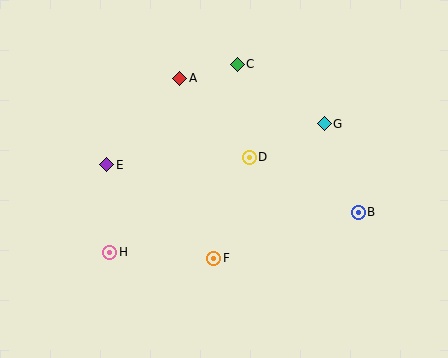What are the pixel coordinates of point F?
Point F is at (214, 258).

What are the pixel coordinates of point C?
Point C is at (237, 64).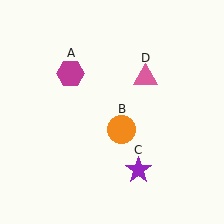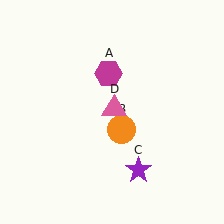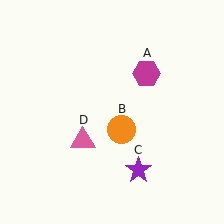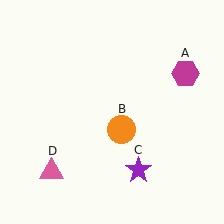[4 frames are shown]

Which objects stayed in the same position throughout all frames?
Orange circle (object B) and purple star (object C) remained stationary.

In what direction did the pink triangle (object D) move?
The pink triangle (object D) moved down and to the left.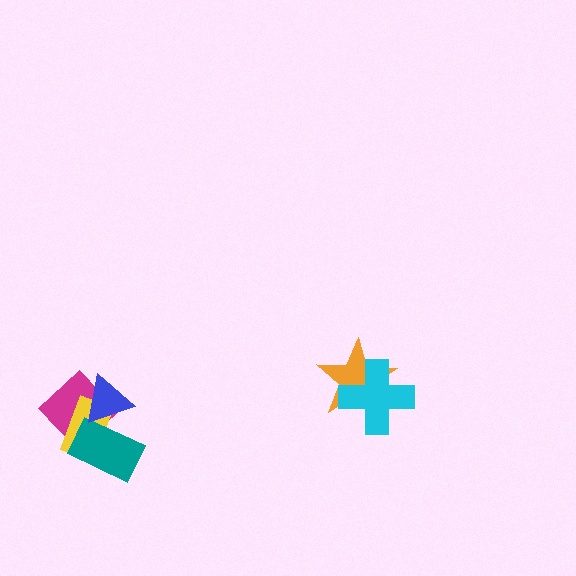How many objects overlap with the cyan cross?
1 object overlaps with the cyan cross.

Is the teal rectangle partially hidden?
Yes, it is partially covered by another shape.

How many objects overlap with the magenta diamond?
3 objects overlap with the magenta diamond.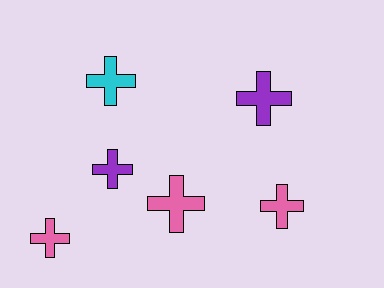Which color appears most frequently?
Pink, with 3 objects.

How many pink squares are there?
There are no pink squares.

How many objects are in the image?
There are 6 objects.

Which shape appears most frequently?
Cross, with 6 objects.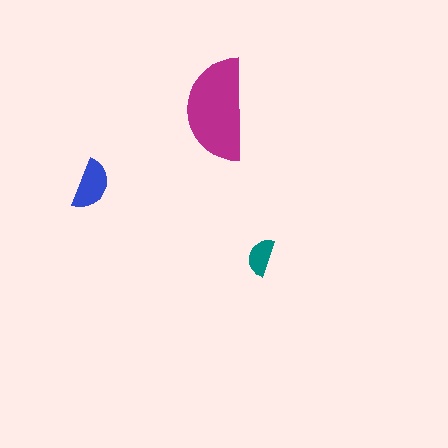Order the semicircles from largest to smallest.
the magenta one, the blue one, the teal one.